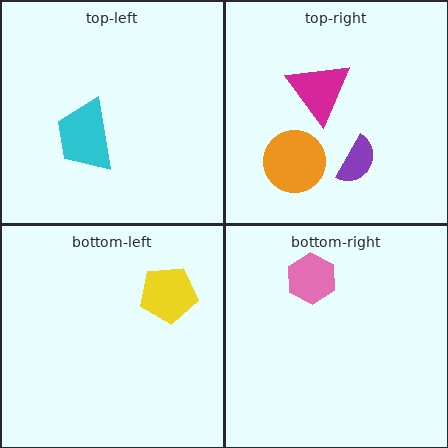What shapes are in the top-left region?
The cyan trapezoid.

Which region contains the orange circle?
The top-right region.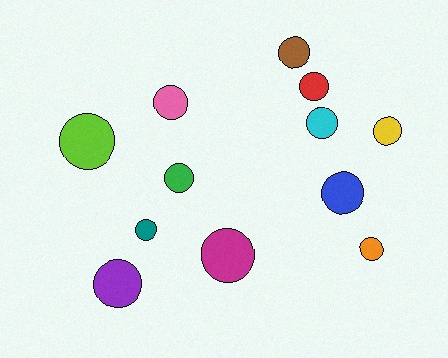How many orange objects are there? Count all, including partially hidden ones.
There is 1 orange object.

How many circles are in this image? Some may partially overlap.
There are 12 circles.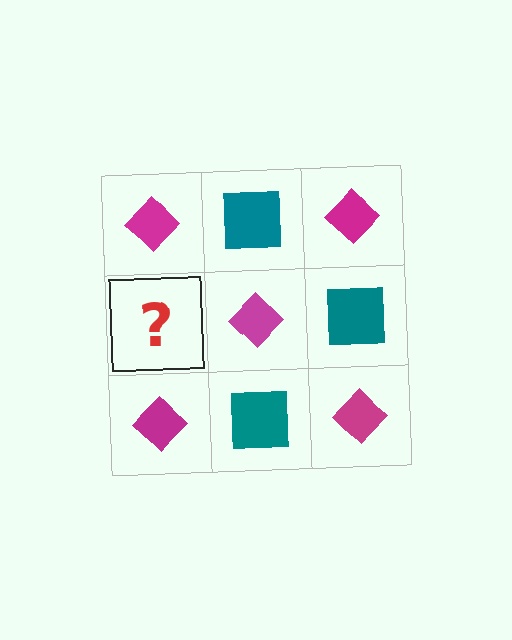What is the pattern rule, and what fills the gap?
The rule is that it alternates magenta diamond and teal square in a checkerboard pattern. The gap should be filled with a teal square.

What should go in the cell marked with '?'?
The missing cell should contain a teal square.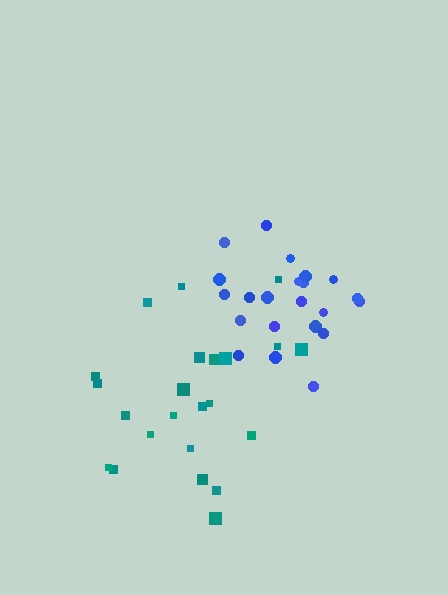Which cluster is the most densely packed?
Blue.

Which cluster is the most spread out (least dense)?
Teal.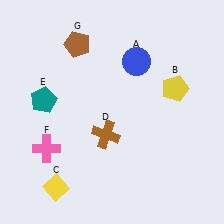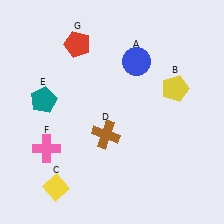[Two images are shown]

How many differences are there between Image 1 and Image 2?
There is 1 difference between the two images.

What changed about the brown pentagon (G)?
In Image 1, G is brown. In Image 2, it changed to red.